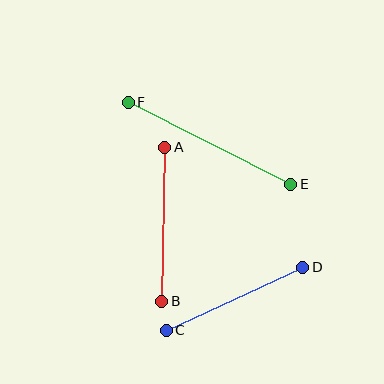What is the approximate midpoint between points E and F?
The midpoint is at approximately (209, 143) pixels.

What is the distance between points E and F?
The distance is approximately 182 pixels.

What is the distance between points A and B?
The distance is approximately 154 pixels.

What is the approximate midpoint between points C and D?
The midpoint is at approximately (235, 299) pixels.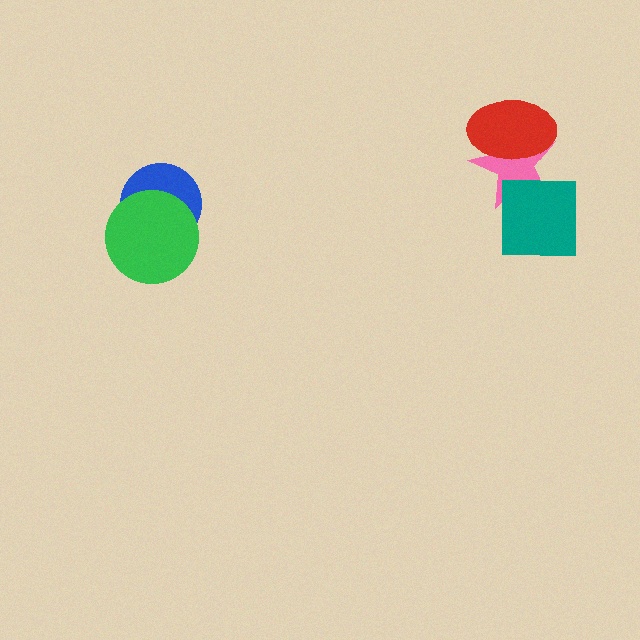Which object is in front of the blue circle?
The green circle is in front of the blue circle.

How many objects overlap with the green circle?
1 object overlaps with the green circle.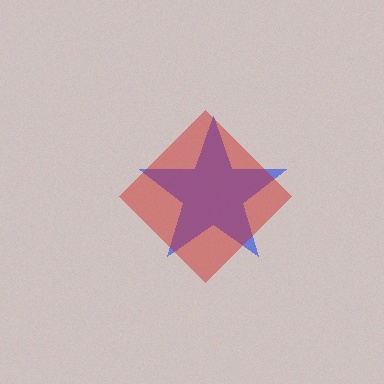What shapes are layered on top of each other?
The layered shapes are: a blue star, a red diamond.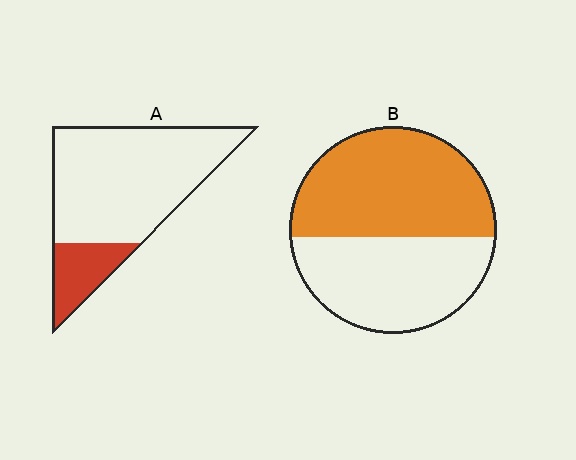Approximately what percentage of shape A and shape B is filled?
A is approximately 20% and B is approximately 55%.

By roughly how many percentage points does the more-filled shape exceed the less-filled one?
By roughly 35 percentage points (B over A).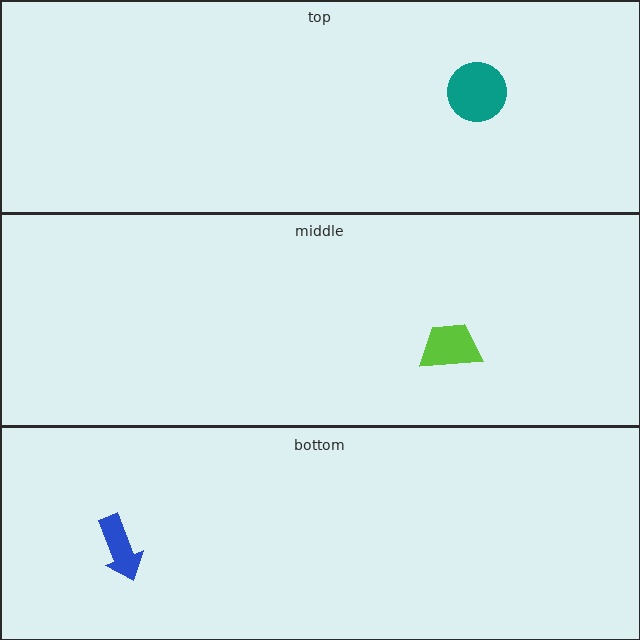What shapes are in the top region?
The teal circle.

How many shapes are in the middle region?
1.